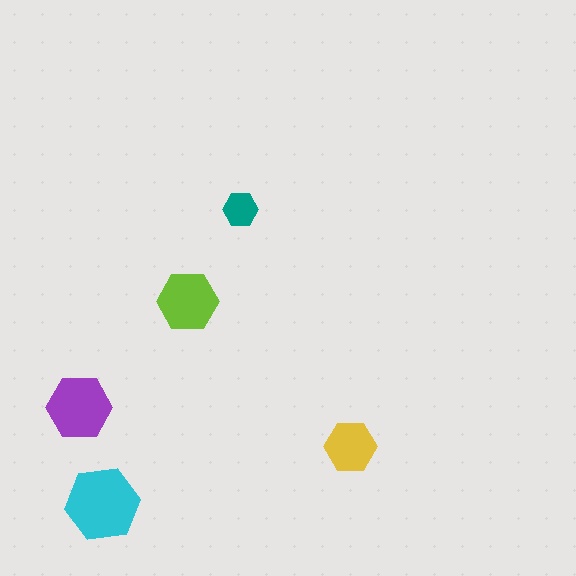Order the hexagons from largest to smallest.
the cyan one, the purple one, the lime one, the yellow one, the teal one.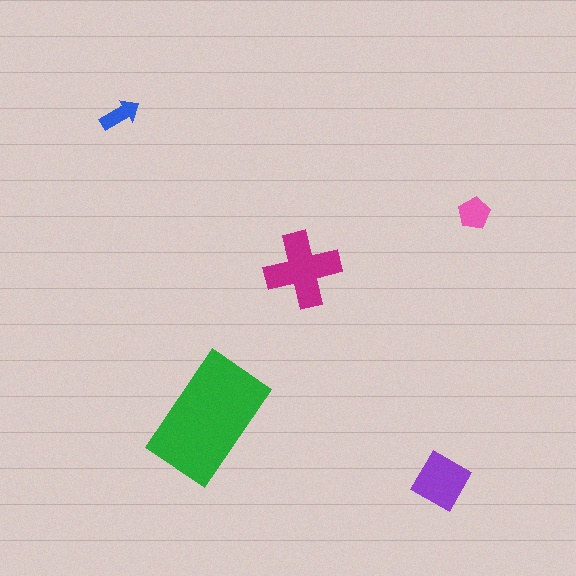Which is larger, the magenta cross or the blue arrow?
The magenta cross.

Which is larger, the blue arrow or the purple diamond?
The purple diamond.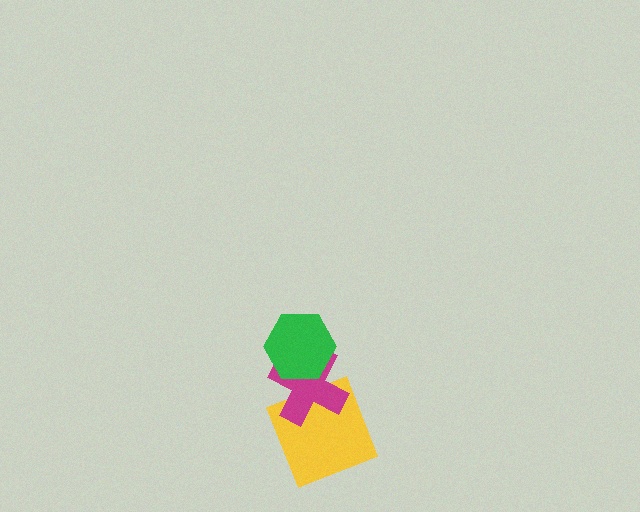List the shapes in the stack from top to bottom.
From top to bottom: the green hexagon, the magenta cross, the yellow square.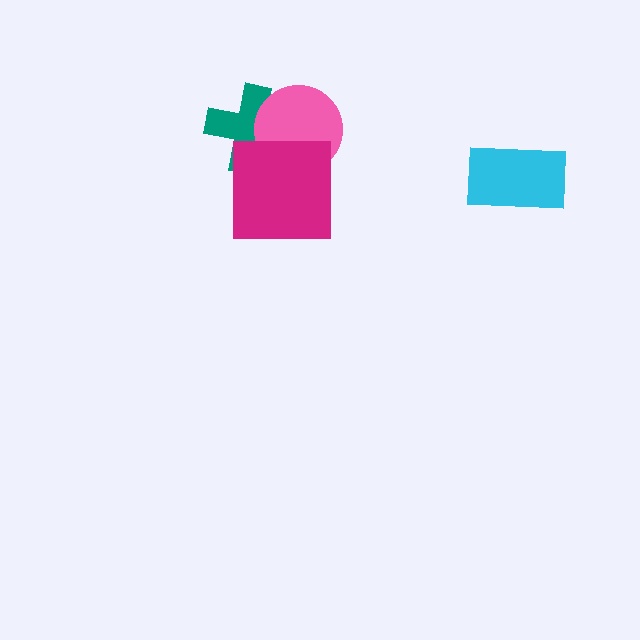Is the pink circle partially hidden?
Yes, it is partially covered by another shape.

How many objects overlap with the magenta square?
2 objects overlap with the magenta square.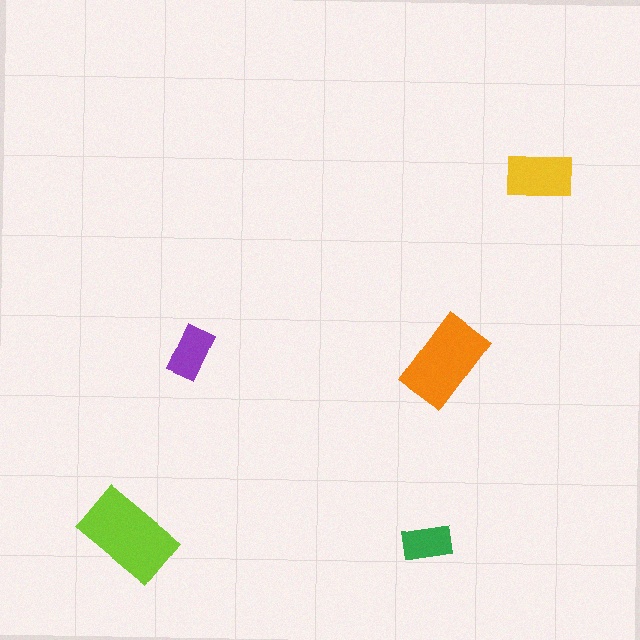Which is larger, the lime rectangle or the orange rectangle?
The lime one.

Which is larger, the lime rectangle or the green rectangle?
The lime one.